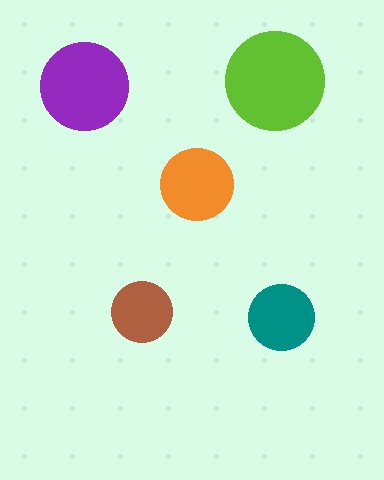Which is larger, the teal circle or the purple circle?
The purple one.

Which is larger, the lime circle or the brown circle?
The lime one.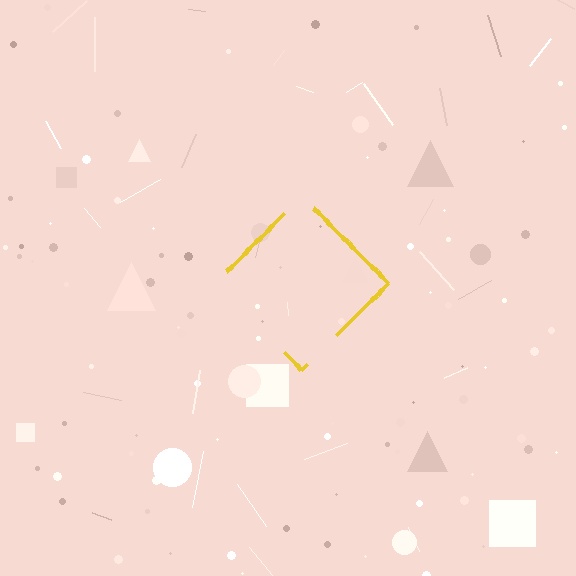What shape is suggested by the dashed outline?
The dashed outline suggests a diamond.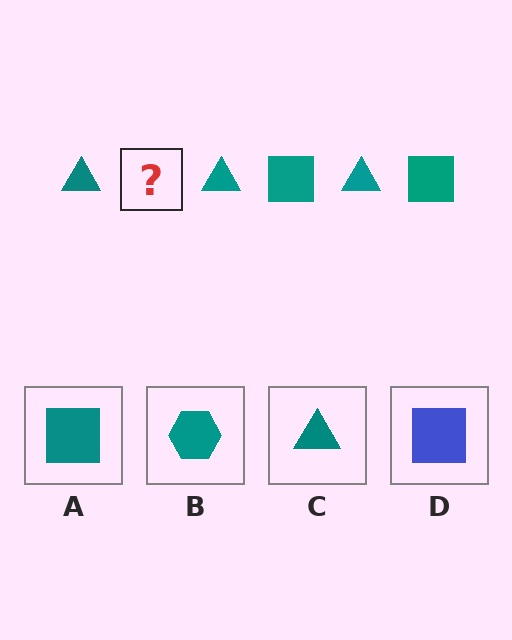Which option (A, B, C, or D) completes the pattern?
A.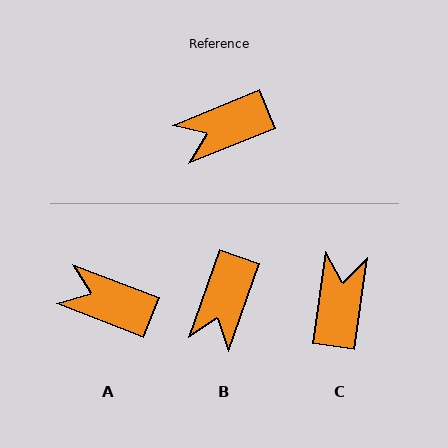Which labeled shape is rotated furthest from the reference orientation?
C, about 121 degrees away.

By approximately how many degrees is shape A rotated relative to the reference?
Approximately 44 degrees clockwise.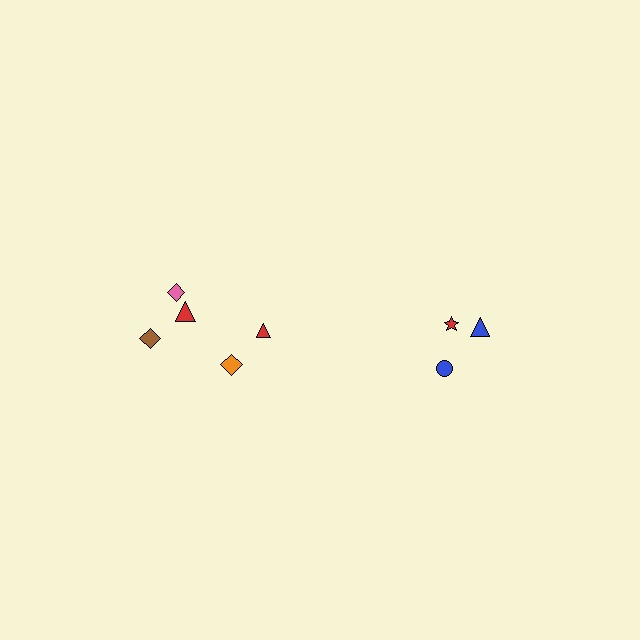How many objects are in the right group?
There are 3 objects.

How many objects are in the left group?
There are 5 objects.